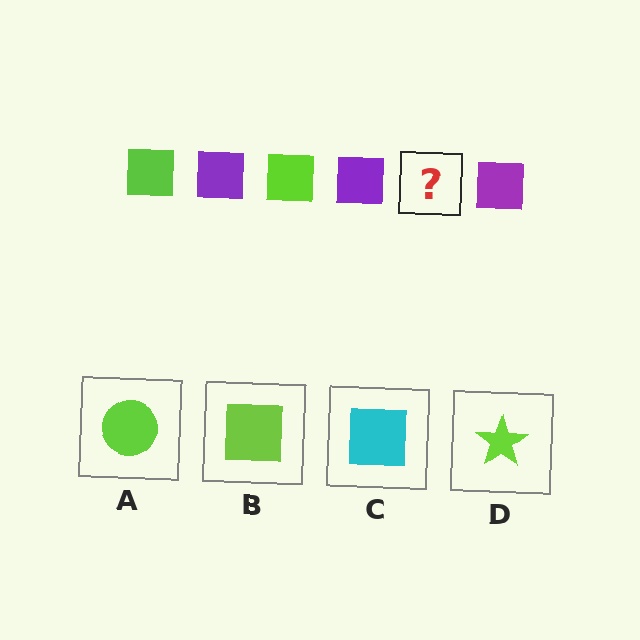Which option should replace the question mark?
Option B.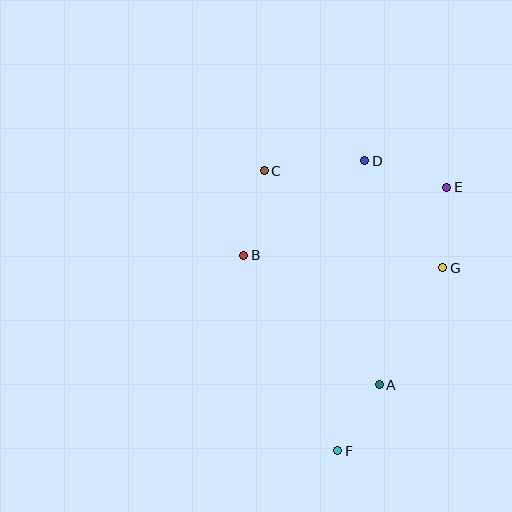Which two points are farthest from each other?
Points D and F are farthest from each other.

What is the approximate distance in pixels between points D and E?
The distance between D and E is approximately 86 pixels.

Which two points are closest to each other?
Points A and F are closest to each other.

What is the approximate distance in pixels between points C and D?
The distance between C and D is approximately 101 pixels.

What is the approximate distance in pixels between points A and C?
The distance between A and C is approximately 243 pixels.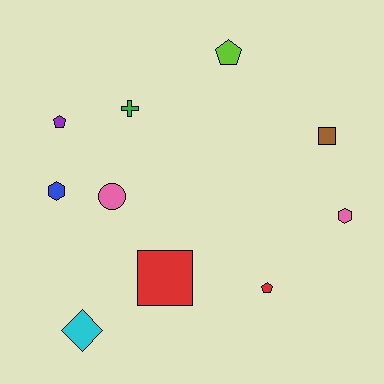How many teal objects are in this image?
There are no teal objects.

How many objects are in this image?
There are 10 objects.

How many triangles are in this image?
There are no triangles.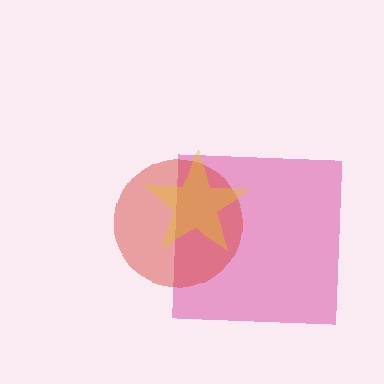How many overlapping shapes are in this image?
There are 3 overlapping shapes in the image.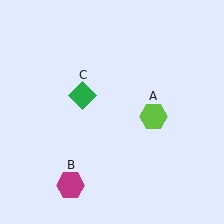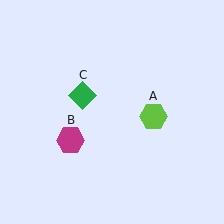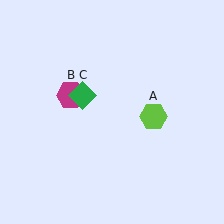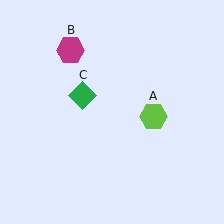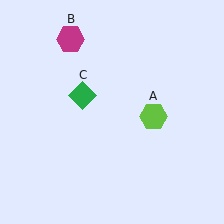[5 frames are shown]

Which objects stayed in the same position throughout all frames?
Lime hexagon (object A) and green diamond (object C) remained stationary.